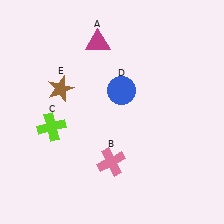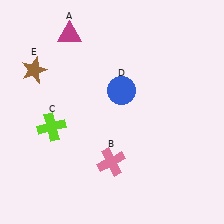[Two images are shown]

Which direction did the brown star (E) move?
The brown star (E) moved left.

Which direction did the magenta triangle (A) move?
The magenta triangle (A) moved left.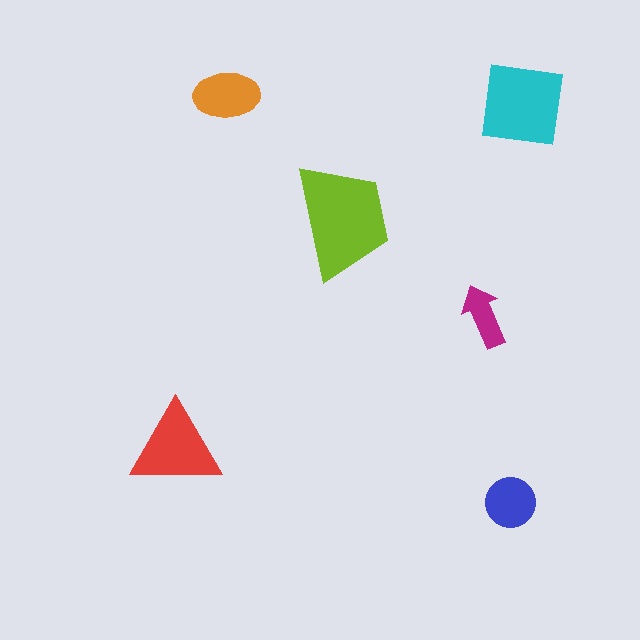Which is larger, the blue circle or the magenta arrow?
The blue circle.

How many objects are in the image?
There are 6 objects in the image.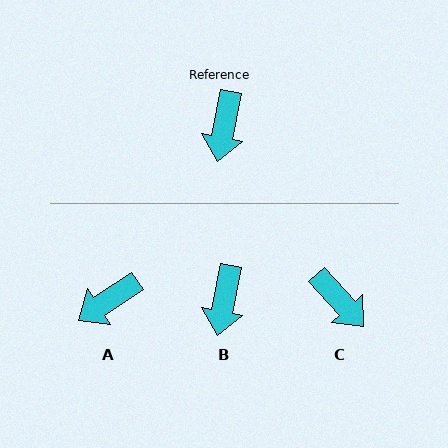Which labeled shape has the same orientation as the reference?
B.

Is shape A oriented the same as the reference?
No, it is off by about 46 degrees.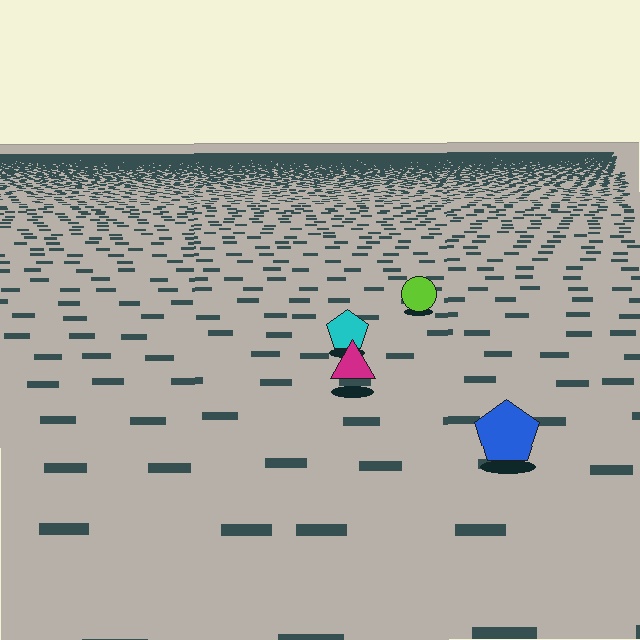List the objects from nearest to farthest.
From nearest to farthest: the blue pentagon, the magenta triangle, the cyan pentagon, the lime circle.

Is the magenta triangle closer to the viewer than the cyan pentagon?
Yes. The magenta triangle is closer — you can tell from the texture gradient: the ground texture is coarser near it.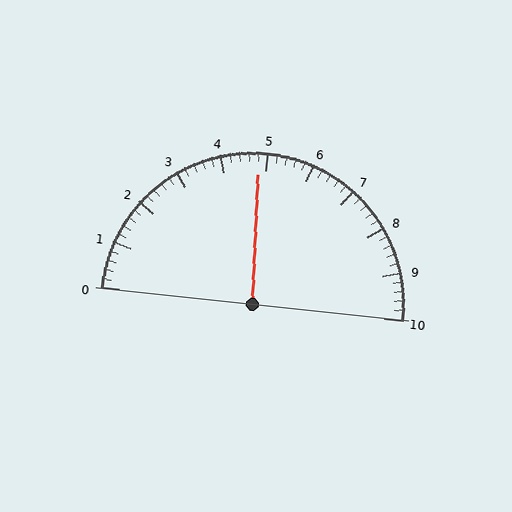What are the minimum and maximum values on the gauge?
The gauge ranges from 0 to 10.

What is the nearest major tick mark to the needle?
The nearest major tick mark is 5.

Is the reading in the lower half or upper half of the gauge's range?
The reading is in the lower half of the range (0 to 10).